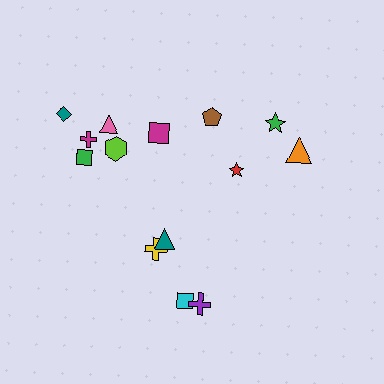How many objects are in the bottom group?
There are 4 objects.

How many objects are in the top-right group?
There are 4 objects.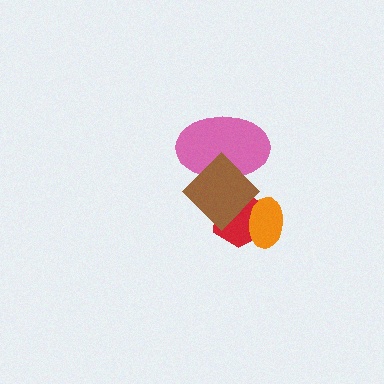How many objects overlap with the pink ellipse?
1 object overlaps with the pink ellipse.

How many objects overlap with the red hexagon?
2 objects overlap with the red hexagon.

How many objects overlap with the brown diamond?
3 objects overlap with the brown diamond.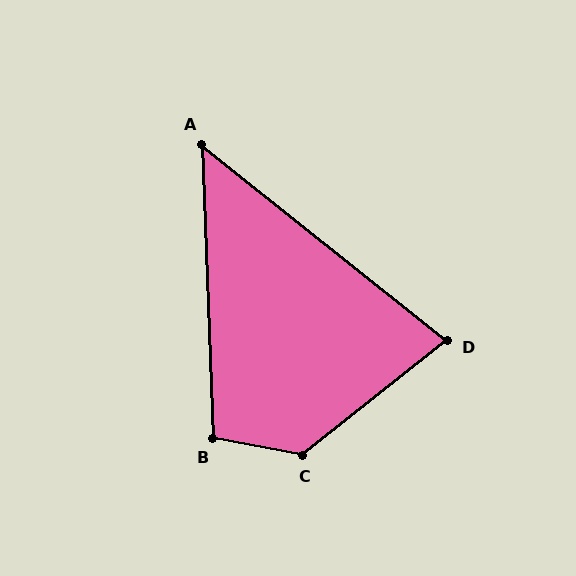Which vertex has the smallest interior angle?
A, at approximately 49 degrees.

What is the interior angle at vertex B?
Approximately 103 degrees (obtuse).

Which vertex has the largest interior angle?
C, at approximately 131 degrees.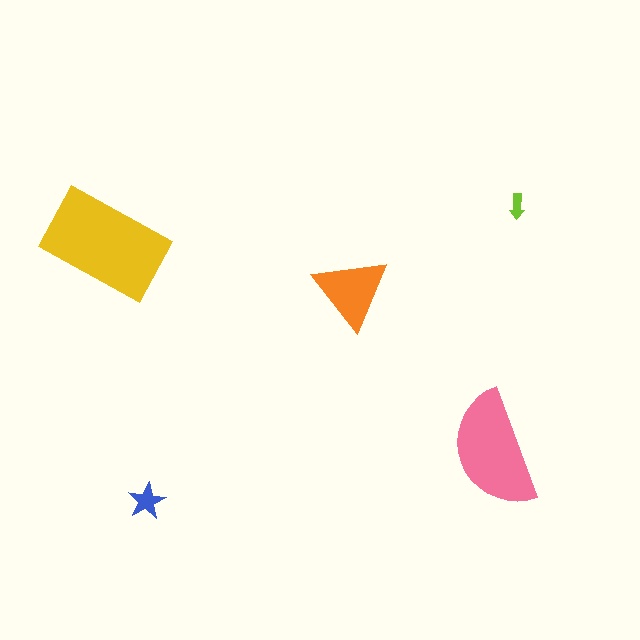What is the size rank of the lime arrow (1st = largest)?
5th.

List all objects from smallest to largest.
The lime arrow, the blue star, the orange triangle, the pink semicircle, the yellow rectangle.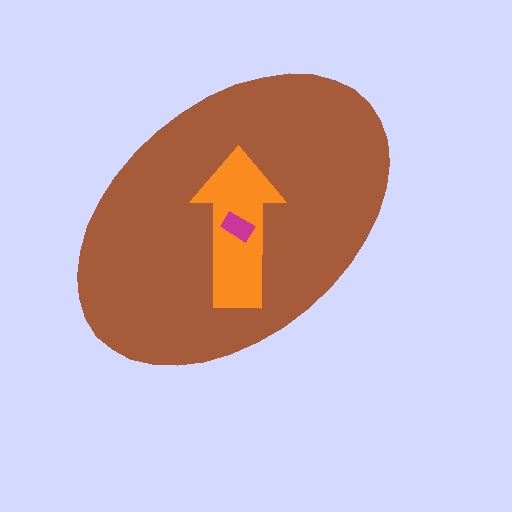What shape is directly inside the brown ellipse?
The orange arrow.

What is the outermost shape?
The brown ellipse.